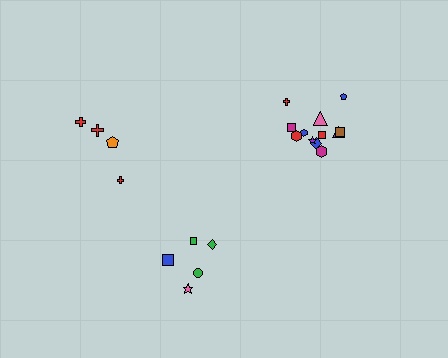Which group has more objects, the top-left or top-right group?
The top-right group.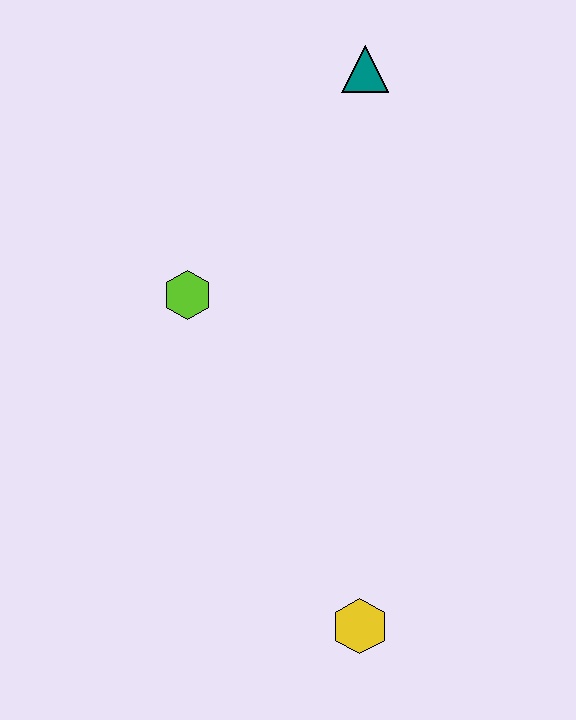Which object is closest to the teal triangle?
The lime hexagon is closest to the teal triangle.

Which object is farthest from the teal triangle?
The yellow hexagon is farthest from the teal triangle.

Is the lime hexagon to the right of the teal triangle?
No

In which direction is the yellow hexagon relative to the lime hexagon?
The yellow hexagon is below the lime hexagon.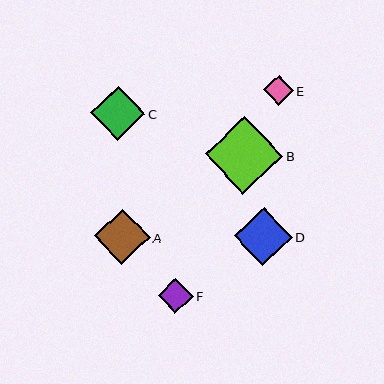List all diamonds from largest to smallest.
From largest to smallest: B, D, A, C, F, E.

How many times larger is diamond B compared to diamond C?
Diamond B is approximately 1.4 times the size of diamond C.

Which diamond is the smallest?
Diamond E is the smallest with a size of approximately 30 pixels.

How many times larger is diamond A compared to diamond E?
Diamond A is approximately 1.8 times the size of diamond E.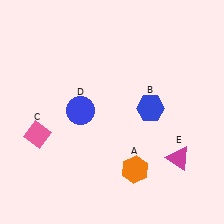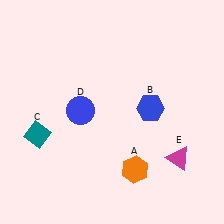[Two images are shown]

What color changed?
The diamond (C) changed from pink in Image 1 to teal in Image 2.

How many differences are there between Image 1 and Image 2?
There is 1 difference between the two images.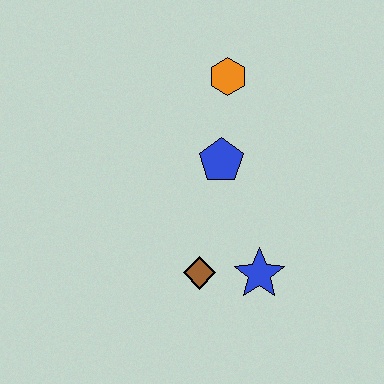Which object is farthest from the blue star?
The orange hexagon is farthest from the blue star.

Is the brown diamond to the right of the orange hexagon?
No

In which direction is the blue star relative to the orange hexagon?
The blue star is below the orange hexagon.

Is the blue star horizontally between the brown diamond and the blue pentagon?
No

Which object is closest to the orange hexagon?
The blue pentagon is closest to the orange hexagon.